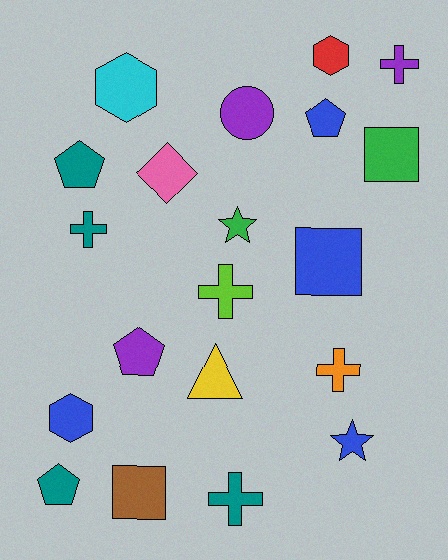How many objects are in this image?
There are 20 objects.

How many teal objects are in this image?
There are 4 teal objects.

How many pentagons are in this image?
There are 4 pentagons.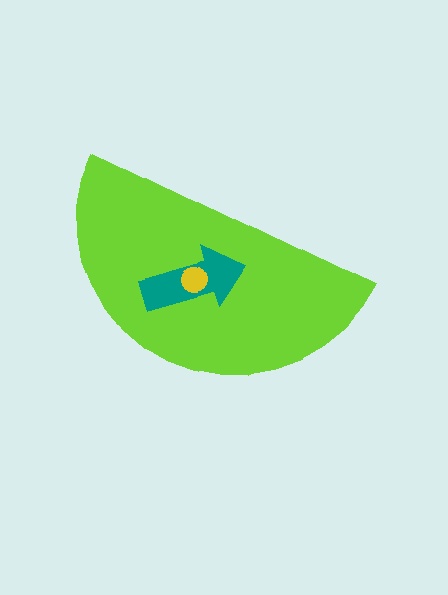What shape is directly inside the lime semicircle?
The teal arrow.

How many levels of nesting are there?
3.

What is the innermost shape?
The yellow circle.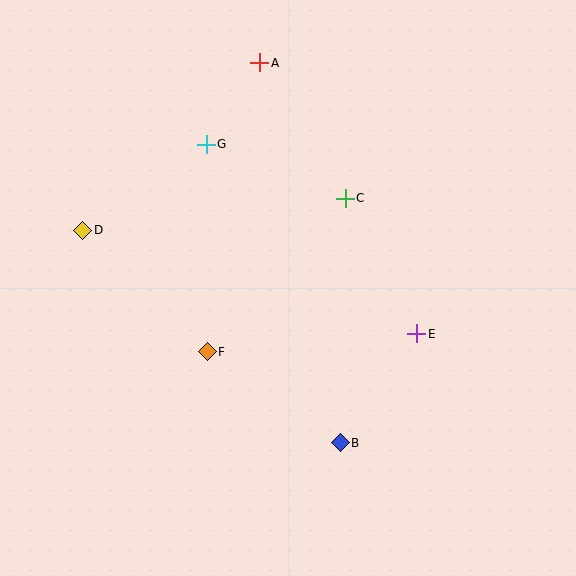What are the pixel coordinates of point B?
Point B is at (340, 443).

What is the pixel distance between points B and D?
The distance between B and D is 334 pixels.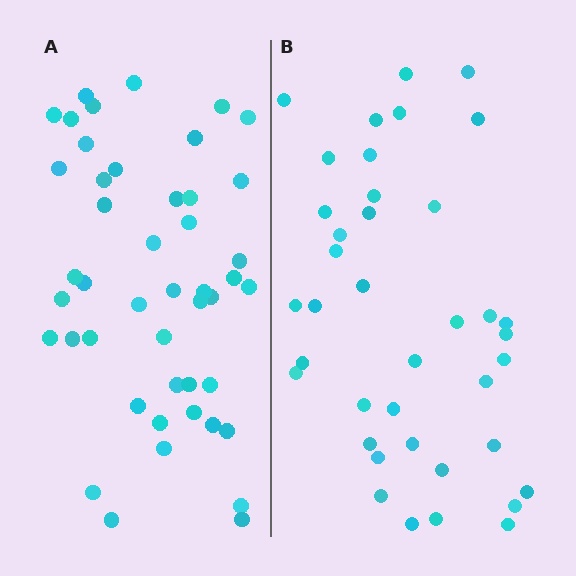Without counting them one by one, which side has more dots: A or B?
Region A (the left region) has more dots.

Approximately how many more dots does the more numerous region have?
Region A has roughly 8 or so more dots than region B.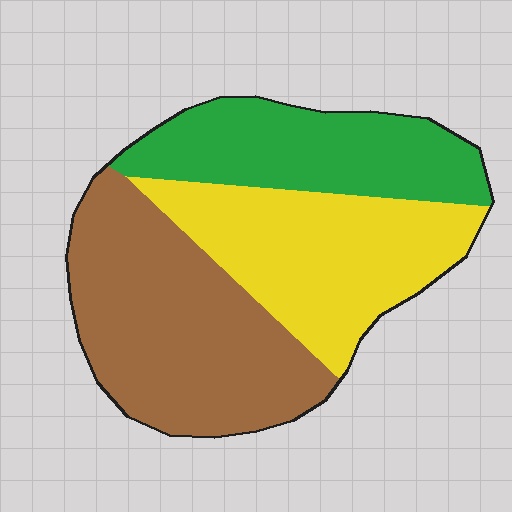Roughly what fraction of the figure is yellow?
Yellow takes up about one third (1/3) of the figure.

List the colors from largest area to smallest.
From largest to smallest: brown, yellow, green.